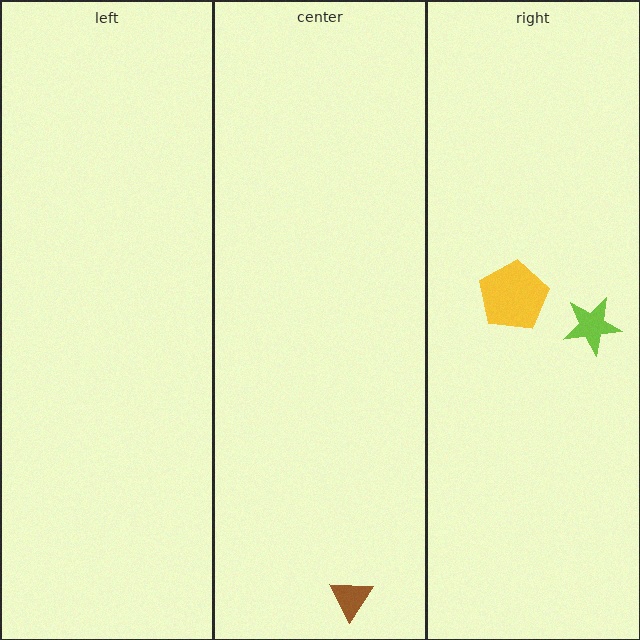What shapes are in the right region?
The yellow pentagon, the lime star.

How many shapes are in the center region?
1.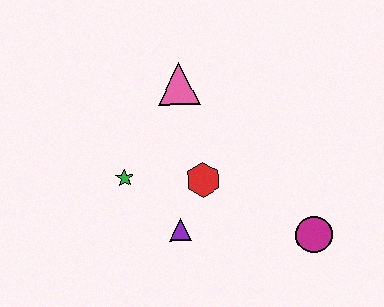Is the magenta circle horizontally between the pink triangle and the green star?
No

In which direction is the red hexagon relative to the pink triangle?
The red hexagon is below the pink triangle.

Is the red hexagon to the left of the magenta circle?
Yes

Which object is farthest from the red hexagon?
The magenta circle is farthest from the red hexagon.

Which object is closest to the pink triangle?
The red hexagon is closest to the pink triangle.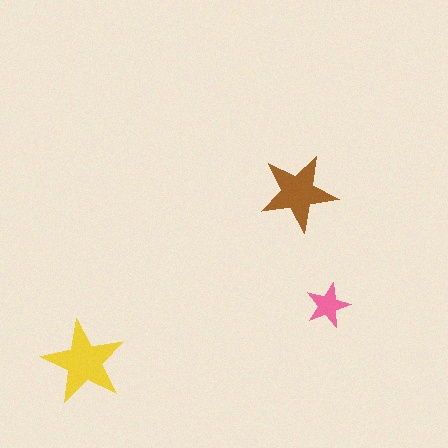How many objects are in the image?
There are 3 objects in the image.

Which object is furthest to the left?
The yellow star is leftmost.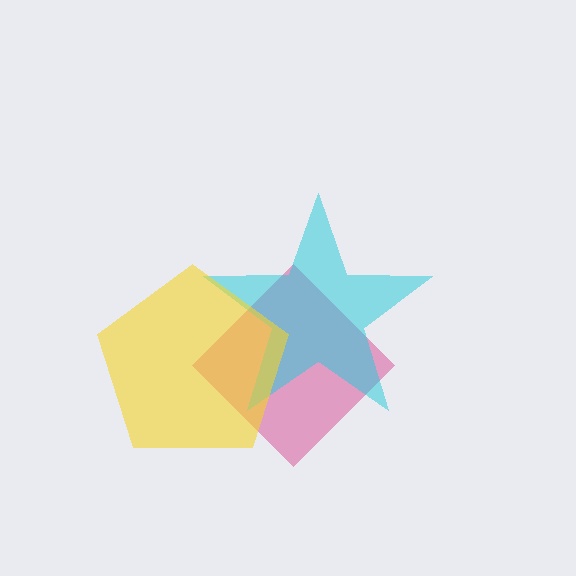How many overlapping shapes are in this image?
There are 3 overlapping shapes in the image.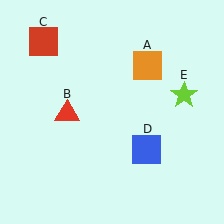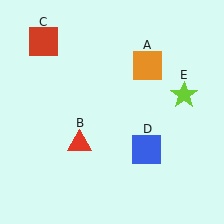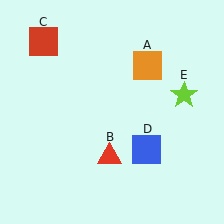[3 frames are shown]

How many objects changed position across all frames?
1 object changed position: red triangle (object B).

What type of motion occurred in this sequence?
The red triangle (object B) rotated counterclockwise around the center of the scene.